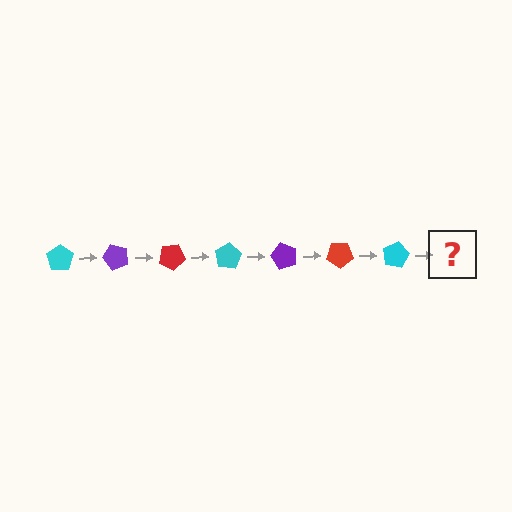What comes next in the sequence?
The next element should be a purple pentagon, rotated 350 degrees from the start.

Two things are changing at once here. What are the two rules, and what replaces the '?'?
The two rules are that it rotates 50 degrees each step and the color cycles through cyan, purple, and red. The '?' should be a purple pentagon, rotated 350 degrees from the start.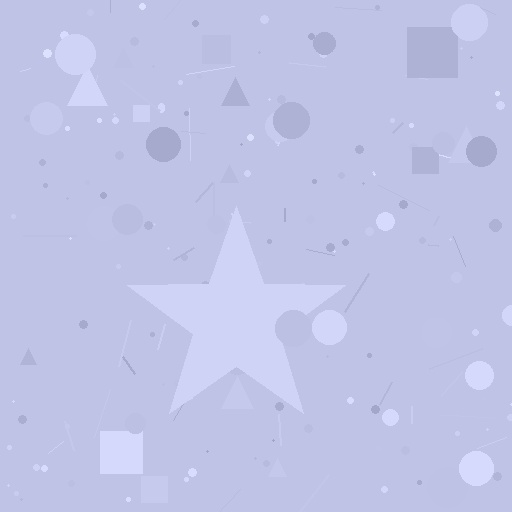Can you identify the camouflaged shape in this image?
The camouflaged shape is a star.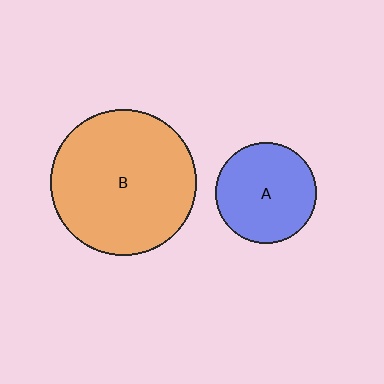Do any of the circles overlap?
No, none of the circles overlap.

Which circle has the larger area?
Circle B (orange).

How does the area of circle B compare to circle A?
Approximately 2.1 times.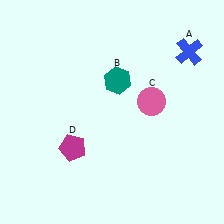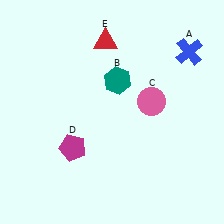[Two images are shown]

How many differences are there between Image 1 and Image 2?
There is 1 difference between the two images.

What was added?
A red triangle (E) was added in Image 2.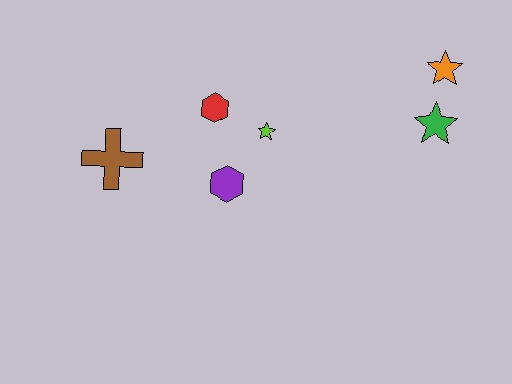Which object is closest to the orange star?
The green star is closest to the orange star.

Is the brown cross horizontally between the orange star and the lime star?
No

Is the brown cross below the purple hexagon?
No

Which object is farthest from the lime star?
The orange star is farthest from the lime star.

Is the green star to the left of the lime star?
No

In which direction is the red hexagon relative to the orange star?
The red hexagon is to the left of the orange star.